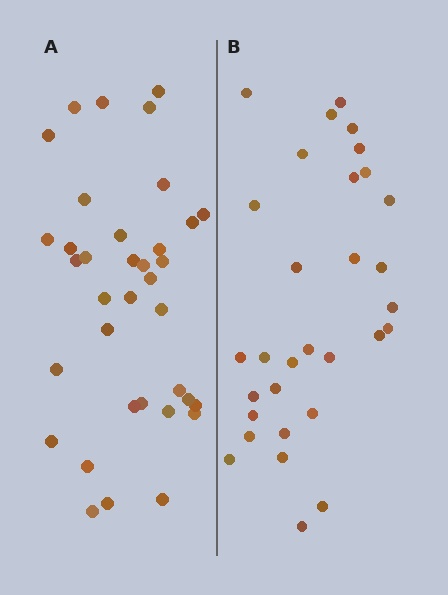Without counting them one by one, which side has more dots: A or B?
Region A (the left region) has more dots.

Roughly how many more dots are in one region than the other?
Region A has about 5 more dots than region B.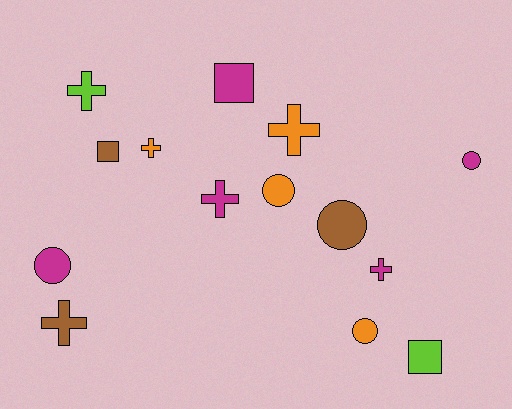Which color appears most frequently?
Magenta, with 5 objects.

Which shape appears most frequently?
Cross, with 6 objects.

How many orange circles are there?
There are 2 orange circles.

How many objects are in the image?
There are 14 objects.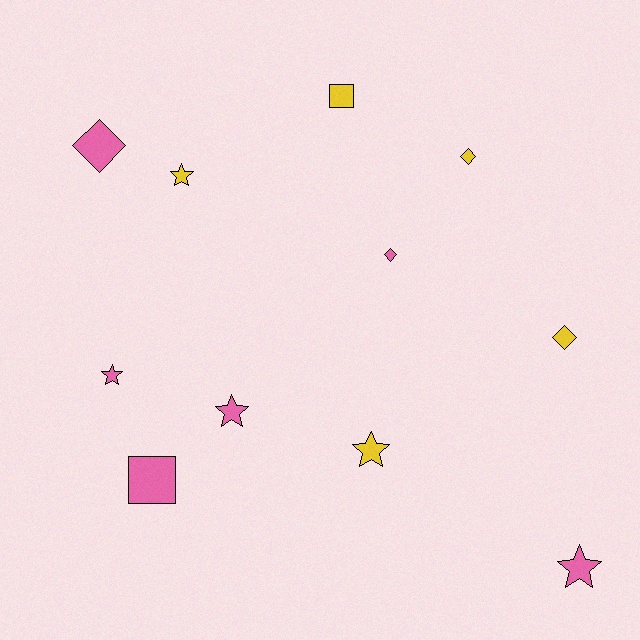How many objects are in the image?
There are 11 objects.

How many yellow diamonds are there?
There are 2 yellow diamonds.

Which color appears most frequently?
Pink, with 6 objects.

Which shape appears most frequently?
Star, with 5 objects.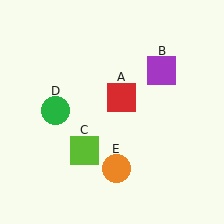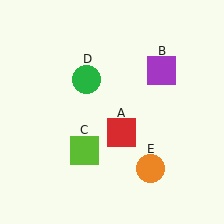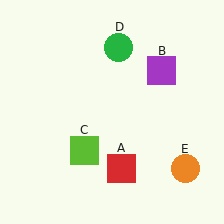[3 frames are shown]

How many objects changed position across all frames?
3 objects changed position: red square (object A), green circle (object D), orange circle (object E).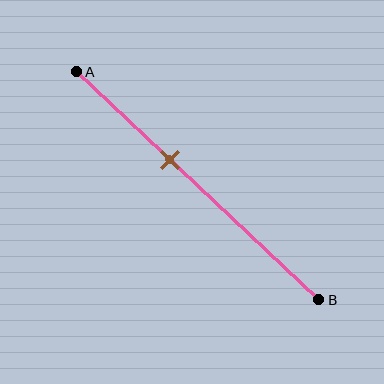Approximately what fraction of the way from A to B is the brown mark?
The brown mark is approximately 40% of the way from A to B.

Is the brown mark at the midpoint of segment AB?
No, the mark is at about 40% from A, not at the 50% midpoint.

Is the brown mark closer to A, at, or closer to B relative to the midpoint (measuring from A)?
The brown mark is closer to point A than the midpoint of segment AB.